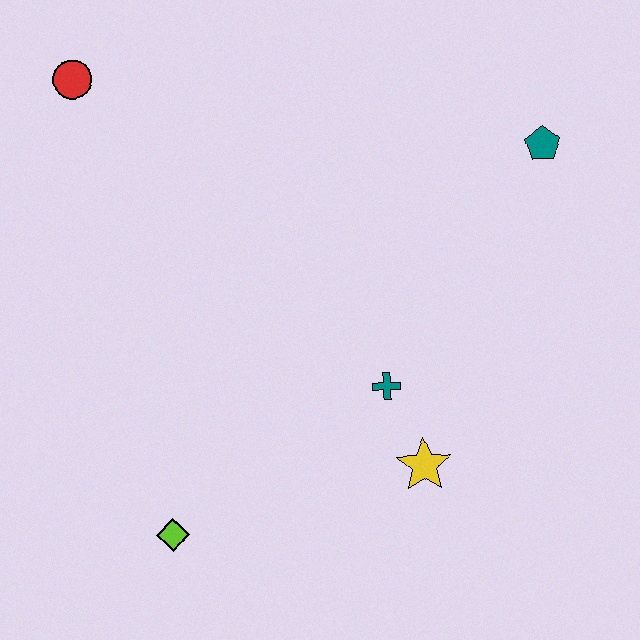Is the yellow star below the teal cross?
Yes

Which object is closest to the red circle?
The teal cross is closest to the red circle.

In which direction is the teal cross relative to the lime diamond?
The teal cross is to the right of the lime diamond.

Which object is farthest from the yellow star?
The red circle is farthest from the yellow star.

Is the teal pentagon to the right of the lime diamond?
Yes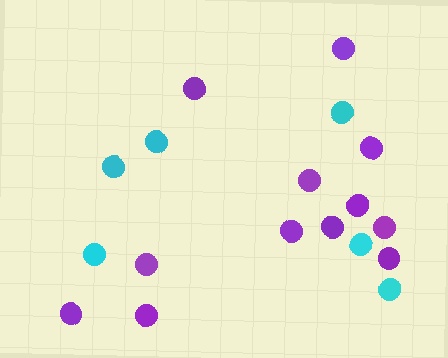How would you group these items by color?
There are 2 groups: one group of purple circles (12) and one group of cyan circles (6).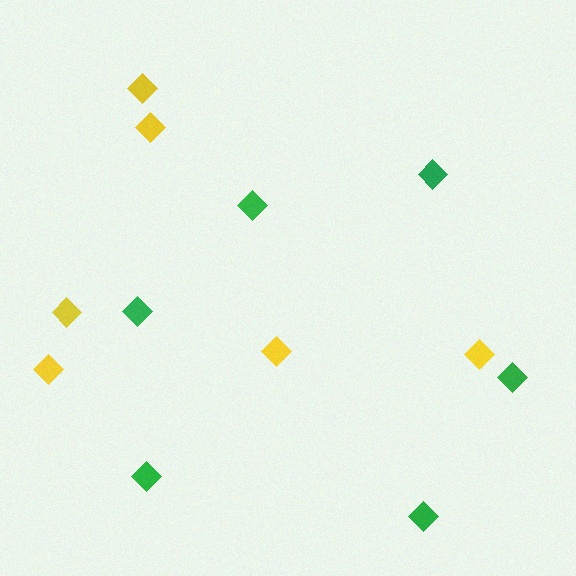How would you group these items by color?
There are 2 groups: one group of green diamonds (6) and one group of yellow diamonds (6).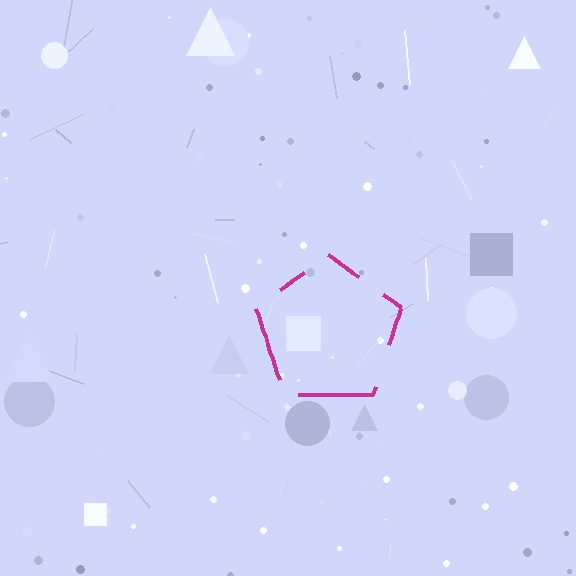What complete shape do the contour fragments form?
The contour fragments form a pentagon.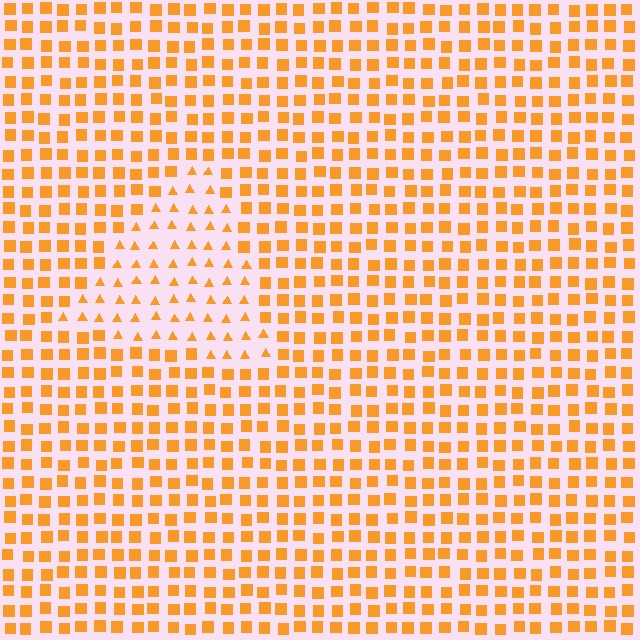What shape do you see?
I see a triangle.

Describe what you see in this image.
The image is filled with small orange elements arranged in a uniform grid. A triangle-shaped region contains triangles, while the surrounding area contains squares. The boundary is defined purely by the change in element shape.